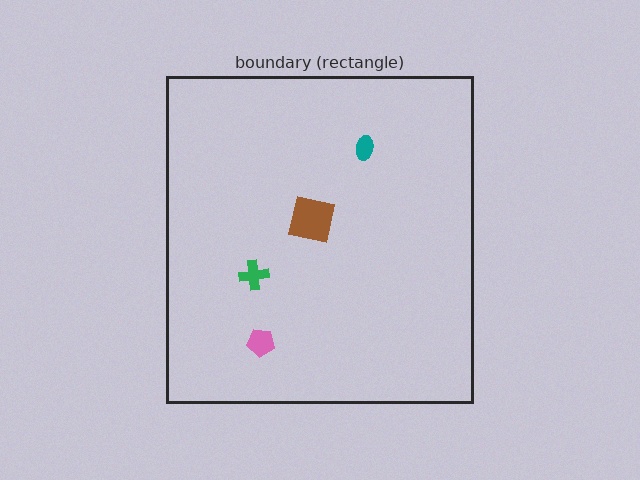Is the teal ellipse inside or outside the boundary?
Inside.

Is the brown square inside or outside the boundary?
Inside.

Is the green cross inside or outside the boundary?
Inside.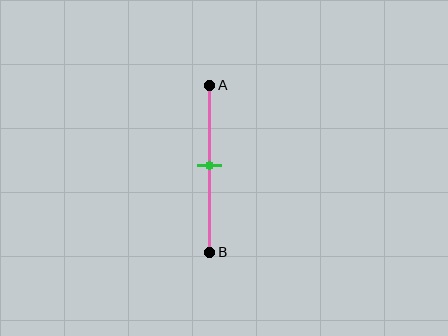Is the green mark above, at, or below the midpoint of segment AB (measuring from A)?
The green mark is approximately at the midpoint of segment AB.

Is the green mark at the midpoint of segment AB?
Yes, the mark is approximately at the midpoint.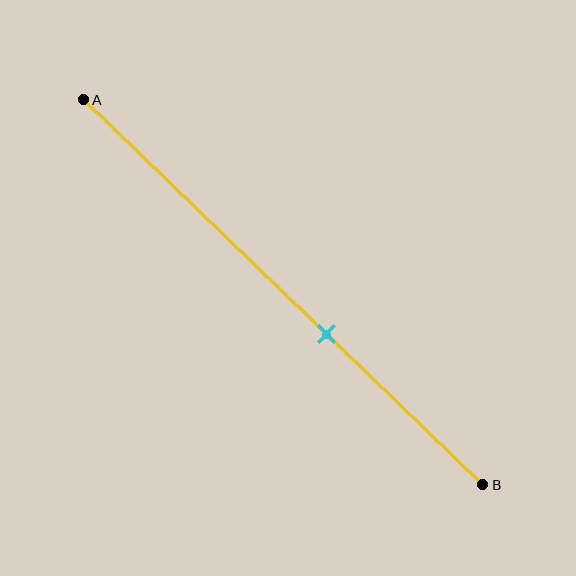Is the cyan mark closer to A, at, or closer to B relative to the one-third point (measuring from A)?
The cyan mark is closer to point B than the one-third point of segment AB.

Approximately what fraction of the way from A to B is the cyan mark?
The cyan mark is approximately 60% of the way from A to B.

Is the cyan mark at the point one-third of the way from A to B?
No, the mark is at about 60% from A, not at the 33% one-third point.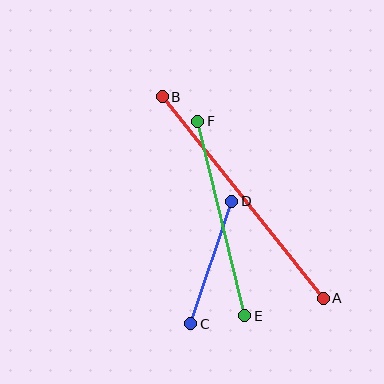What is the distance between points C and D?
The distance is approximately 129 pixels.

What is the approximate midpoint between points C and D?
The midpoint is at approximately (211, 263) pixels.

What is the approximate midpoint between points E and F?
The midpoint is at approximately (221, 218) pixels.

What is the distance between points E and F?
The distance is approximately 200 pixels.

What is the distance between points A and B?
The distance is approximately 258 pixels.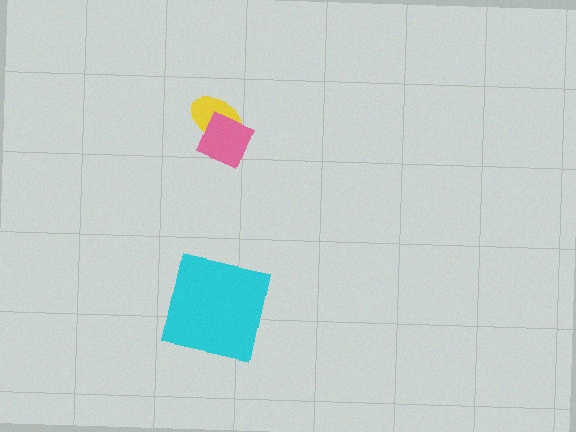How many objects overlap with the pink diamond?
1 object overlaps with the pink diamond.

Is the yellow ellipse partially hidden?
Yes, it is partially covered by another shape.